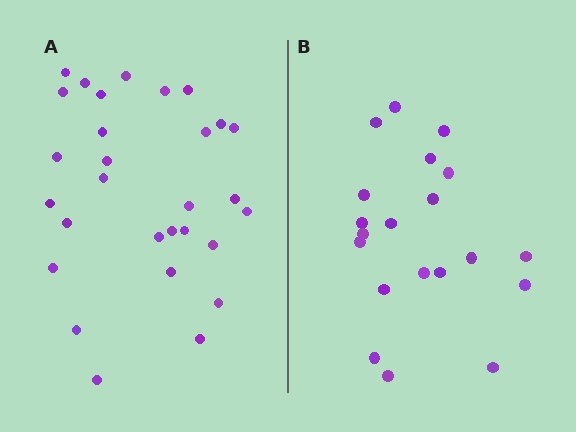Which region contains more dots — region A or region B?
Region A (the left region) has more dots.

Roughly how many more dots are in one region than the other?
Region A has roughly 8 or so more dots than region B.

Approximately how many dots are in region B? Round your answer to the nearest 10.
About 20 dots.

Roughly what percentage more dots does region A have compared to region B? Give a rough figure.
About 45% more.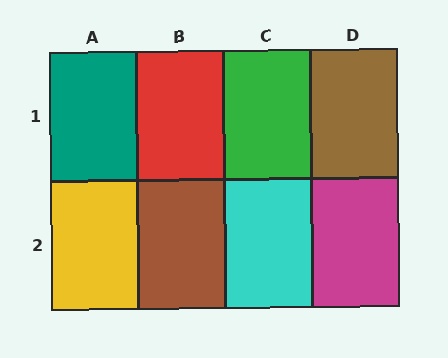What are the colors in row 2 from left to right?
Yellow, brown, cyan, magenta.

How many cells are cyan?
1 cell is cyan.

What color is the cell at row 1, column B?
Red.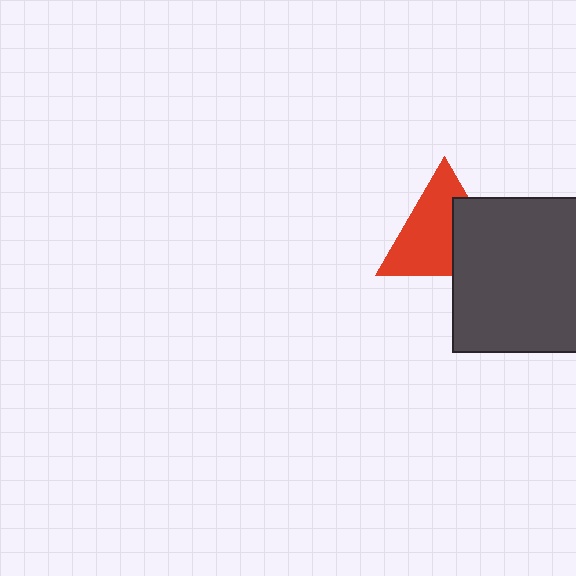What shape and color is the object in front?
The object in front is a dark gray square.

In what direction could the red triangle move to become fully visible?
The red triangle could move left. That would shift it out from behind the dark gray square entirely.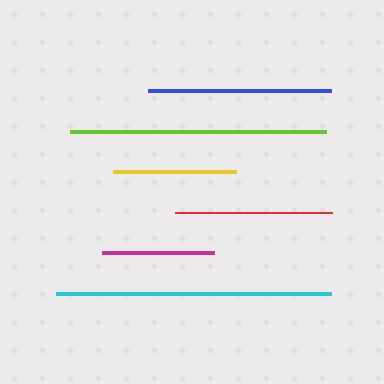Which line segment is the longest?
The cyan line is the longest at approximately 275 pixels.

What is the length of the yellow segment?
The yellow segment is approximately 124 pixels long.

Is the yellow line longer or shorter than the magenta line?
The yellow line is longer than the magenta line.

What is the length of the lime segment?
The lime segment is approximately 256 pixels long.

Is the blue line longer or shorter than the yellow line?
The blue line is longer than the yellow line.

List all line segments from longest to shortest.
From longest to shortest: cyan, lime, blue, red, yellow, magenta.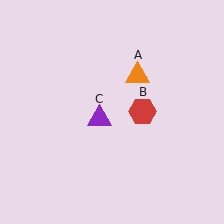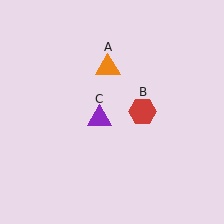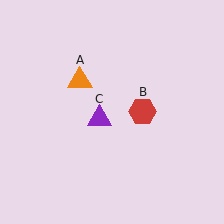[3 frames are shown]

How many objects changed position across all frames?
1 object changed position: orange triangle (object A).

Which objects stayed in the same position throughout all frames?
Red hexagon (object B) and purple triangle (object C) remained stationary.